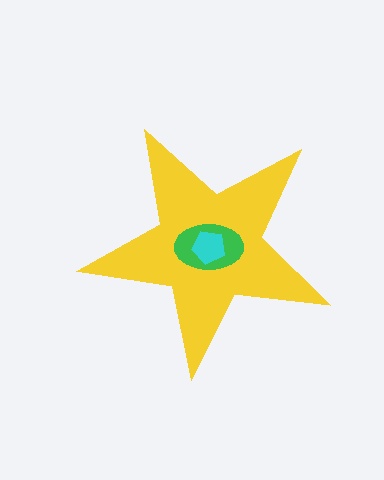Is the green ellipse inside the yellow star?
Yes.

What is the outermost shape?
The yellow star.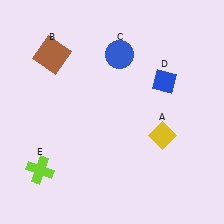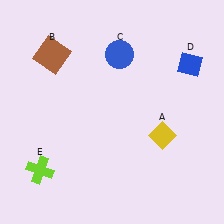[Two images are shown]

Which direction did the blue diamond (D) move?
The blue diamond (D) moved right.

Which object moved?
The blue diamond (D) moved right.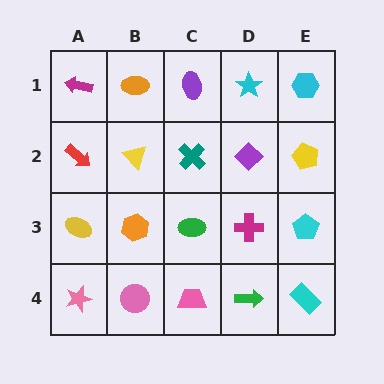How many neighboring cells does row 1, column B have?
3.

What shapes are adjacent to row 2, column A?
A magenta arrow (row 1, column A), a yellow ellipse (row 3, column A), a yellow triangle (row 2, column B).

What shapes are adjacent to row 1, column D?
A purple diamond (row 2, column D), a purple ellipse (row 1, column C), a cyan hexagon (row 1, column E).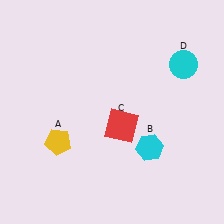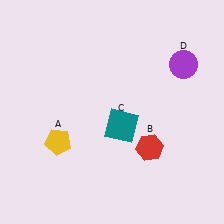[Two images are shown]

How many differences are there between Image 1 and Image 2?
There are 3 differences between the two images.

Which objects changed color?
B changed from cyan to red. C changed from red to teal. D changed from cyan to purple.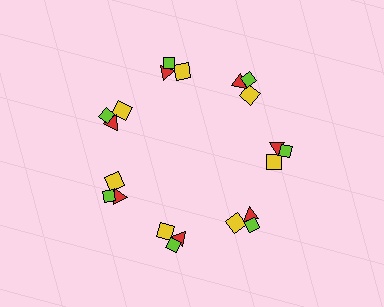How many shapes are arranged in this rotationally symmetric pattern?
There are 21 shapes, arranged in 7 groups of 3.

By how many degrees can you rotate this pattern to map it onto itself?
The pattern maps onto itself every 51 degrees of rotation.